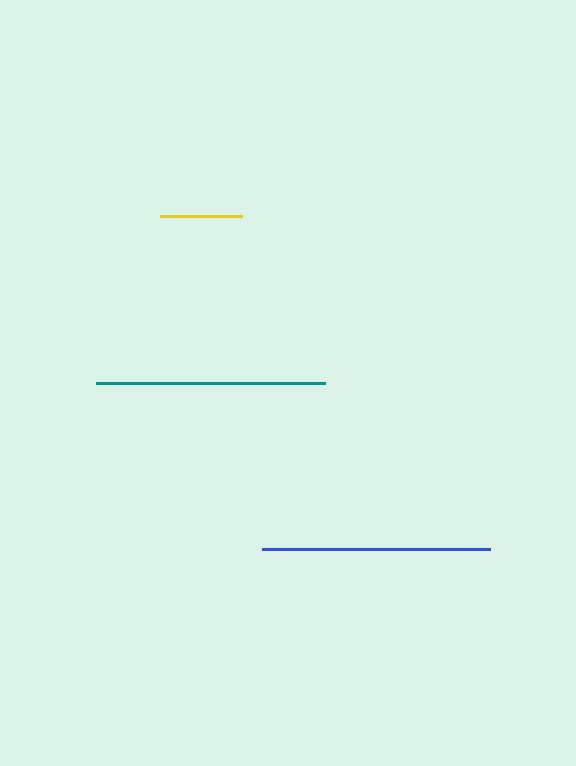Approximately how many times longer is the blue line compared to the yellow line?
The blue line is approximately 2.8 times the length of the yellow line.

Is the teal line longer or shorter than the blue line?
The teal line is longer than the blue line.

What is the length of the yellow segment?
The yellow segment is approximately 82 pixels long.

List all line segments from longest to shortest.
From longest to shortest: teal, blue, yellow.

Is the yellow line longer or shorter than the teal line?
The teal line is longer than the yellow line.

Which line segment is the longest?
The teal line is the longest at approximately 229 pixels.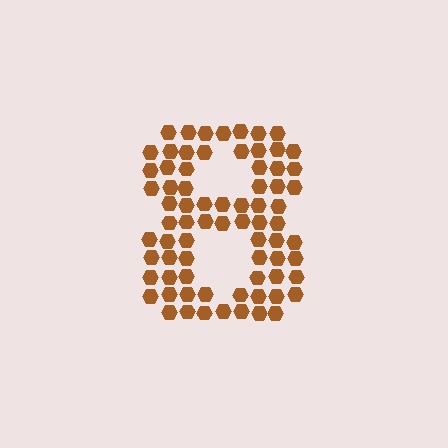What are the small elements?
The small elements are hexagons.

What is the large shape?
The large shape is the digit 8.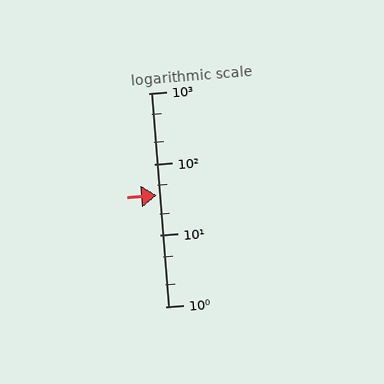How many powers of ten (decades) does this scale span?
The scale spans 3 decades, from 1 to 1000.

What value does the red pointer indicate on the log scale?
The pointer indicates approximately 36.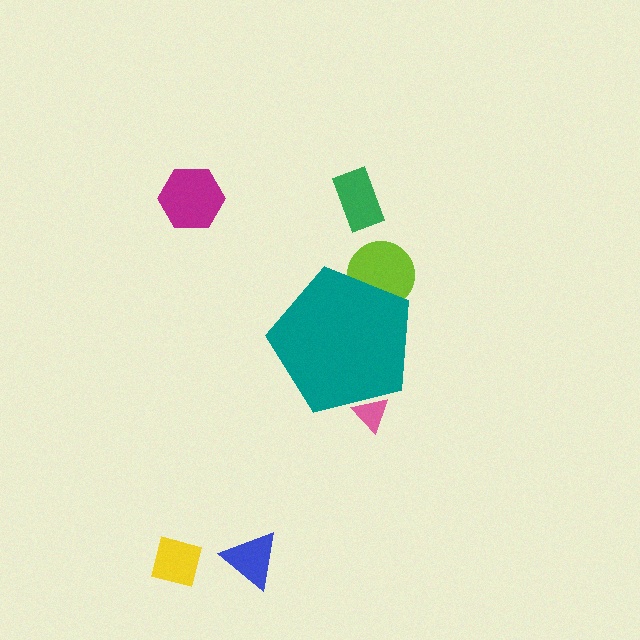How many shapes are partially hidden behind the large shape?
2 shapes are partially hidden.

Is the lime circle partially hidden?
Yes, the lime circle is partially hidden behind the teal pentagon.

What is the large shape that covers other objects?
A teal pentagon.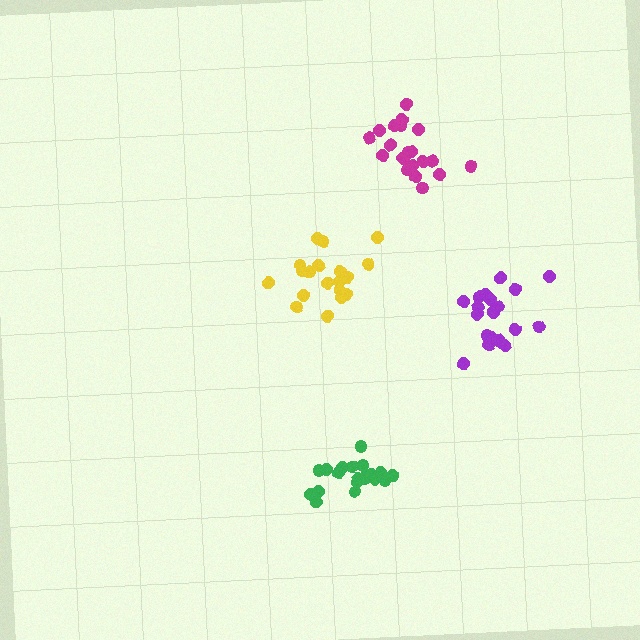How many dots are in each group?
Group 1: 20 dots, Group 2: 20 dots, Group 3: 19 dots, Group 4: 20 dots (79 total).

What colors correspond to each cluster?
The clusters are colored: purple, magenta, yellow, green.